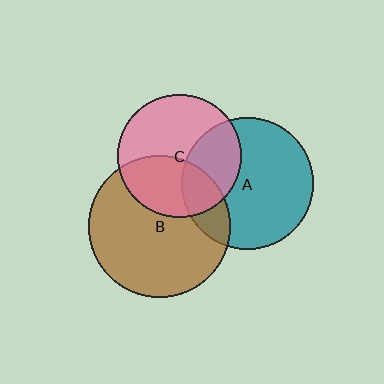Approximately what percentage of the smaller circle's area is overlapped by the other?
Approximately 40%.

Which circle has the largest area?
Circle B (brown).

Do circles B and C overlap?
Yes.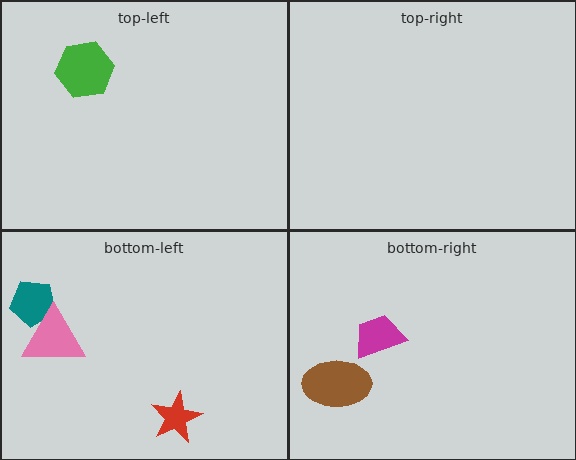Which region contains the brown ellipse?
The bottom-right region.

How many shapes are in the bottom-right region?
2.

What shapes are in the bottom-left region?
The red star, the teal pentagon, the pink triangle.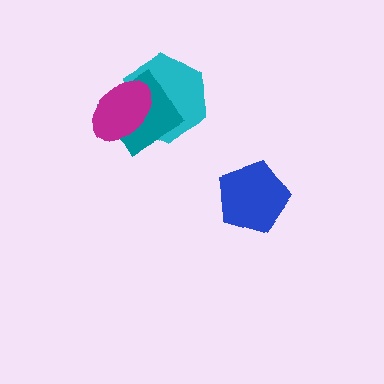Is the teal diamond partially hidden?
Yes, it is partially covered by another shape.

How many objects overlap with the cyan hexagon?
2 objects overlap with the cyan hexagon.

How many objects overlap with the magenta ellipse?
2 objects overlap with the magenta ellipse.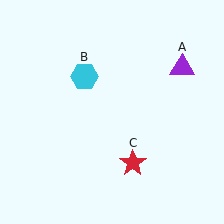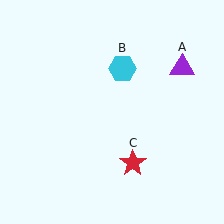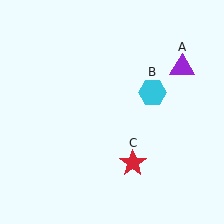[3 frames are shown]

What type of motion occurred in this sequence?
The cyan hexagon (object B) rotated clockwise around the center of the scene.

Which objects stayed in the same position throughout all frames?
Purple triangle (object A) and red star (object C) remained stationary.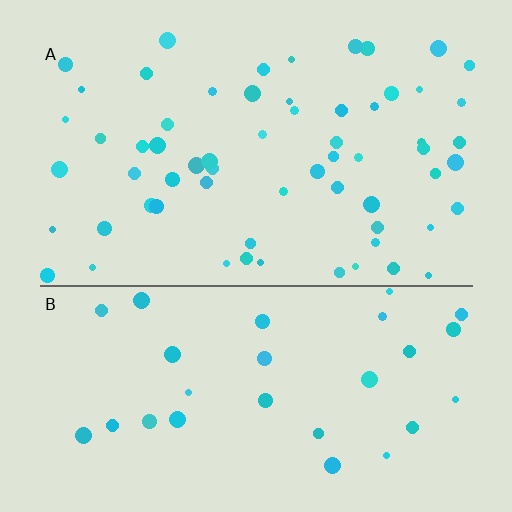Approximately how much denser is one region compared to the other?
Approximately 2.1× — region A over region B.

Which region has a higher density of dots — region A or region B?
A (the top).